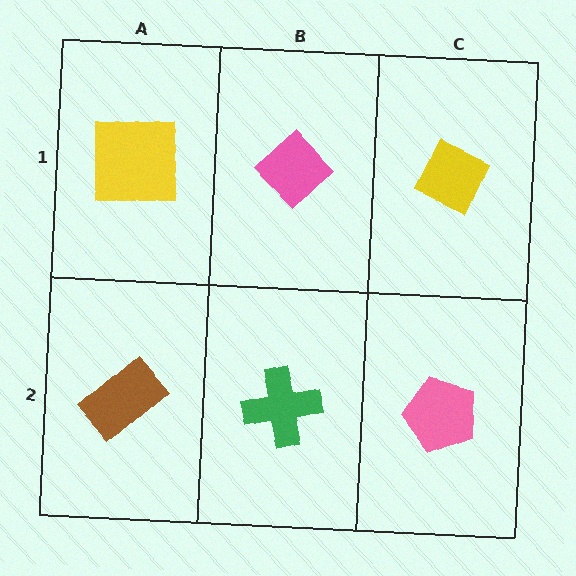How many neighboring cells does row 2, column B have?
3.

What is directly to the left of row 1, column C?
A pink diamond.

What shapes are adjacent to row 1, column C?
A pink pentagon (row 2, column C), a pink diamond (row 1, column B).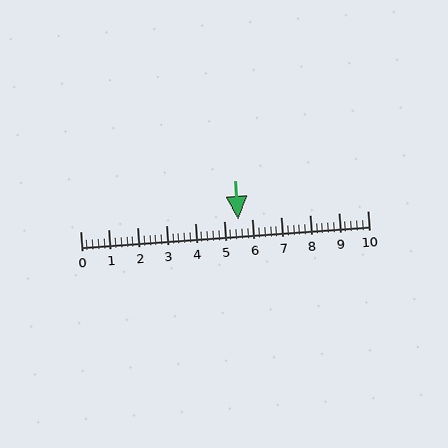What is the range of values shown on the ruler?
The ruler shows values from 0 to 10.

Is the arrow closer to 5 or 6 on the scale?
The arrow is closer to 6.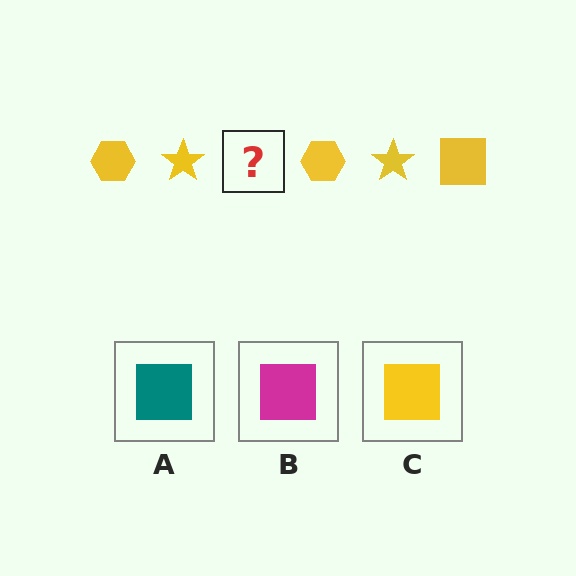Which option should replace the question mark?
Option C.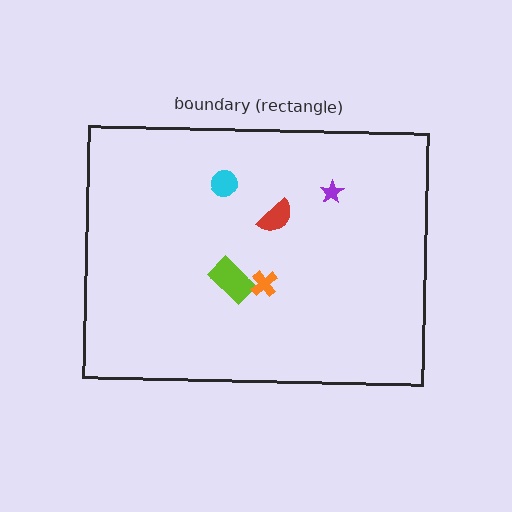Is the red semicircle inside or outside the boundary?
Inside.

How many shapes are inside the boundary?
5 inside, 0 outside.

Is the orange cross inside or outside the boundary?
Inside.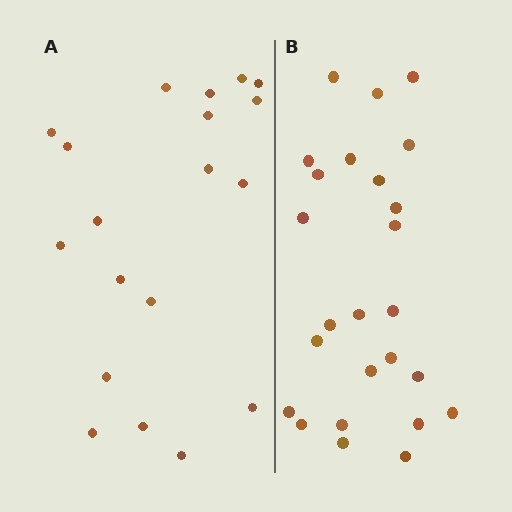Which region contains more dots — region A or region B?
Region B (the right region) has more dots.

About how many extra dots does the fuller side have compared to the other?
Region B has about 6 more dots than region A.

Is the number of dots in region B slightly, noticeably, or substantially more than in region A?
Region B has noticeably more, but not dramatically so. The ratio is roughly 1.3 to 1.